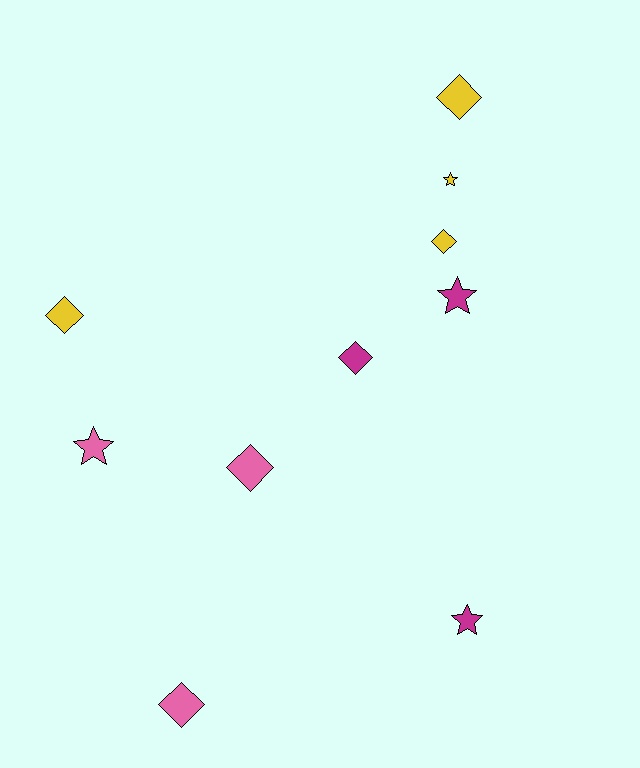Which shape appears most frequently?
Diamond, with 6 objects.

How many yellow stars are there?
There is 1 yellow star.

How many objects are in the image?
There are 10 objects.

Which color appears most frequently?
Yellow, with 4 objects.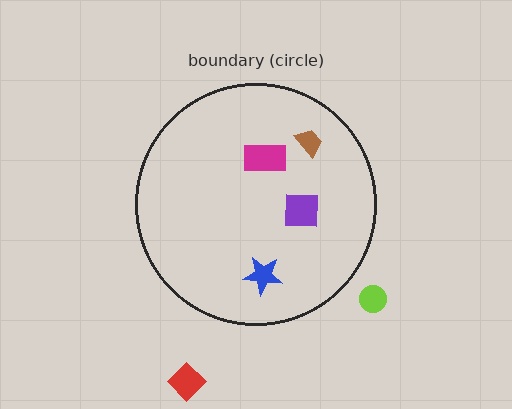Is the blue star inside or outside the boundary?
Inside.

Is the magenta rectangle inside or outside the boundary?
Inside.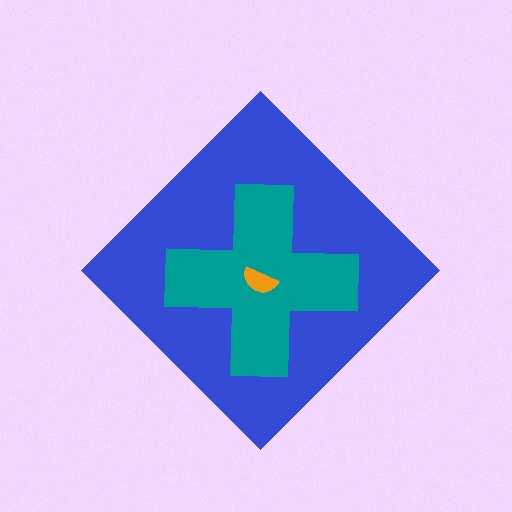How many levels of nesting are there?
3.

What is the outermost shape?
The blue diamond.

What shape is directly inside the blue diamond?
The teal cross.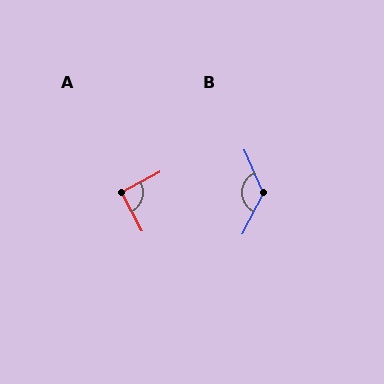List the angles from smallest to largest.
A (90°), B (129°).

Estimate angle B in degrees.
Approximately 129 degrees.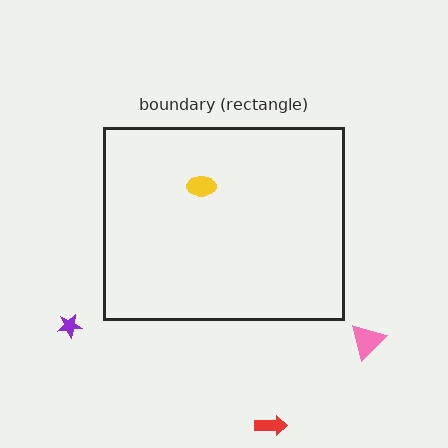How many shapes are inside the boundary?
1 inside, 3 outside.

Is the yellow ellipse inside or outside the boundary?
Inside.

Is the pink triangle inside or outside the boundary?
Outside.